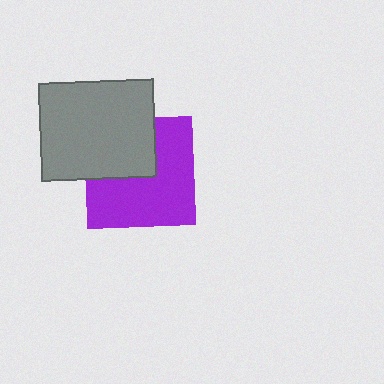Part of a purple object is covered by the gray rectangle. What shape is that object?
It is a square.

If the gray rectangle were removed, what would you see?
You would see the complete purple square.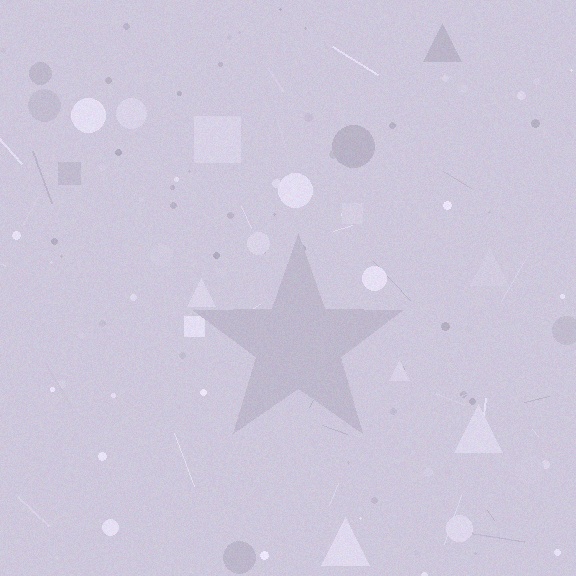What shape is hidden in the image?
A star is hidden in the image.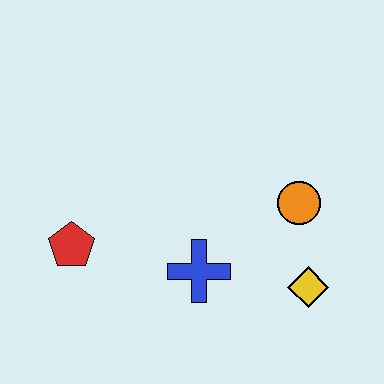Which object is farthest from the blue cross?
The red pentagon is farthest from the blue cross.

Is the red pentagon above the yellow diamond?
Yes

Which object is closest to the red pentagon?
The blue cross is closest to the red pentagon.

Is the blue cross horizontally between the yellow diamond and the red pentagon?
Yes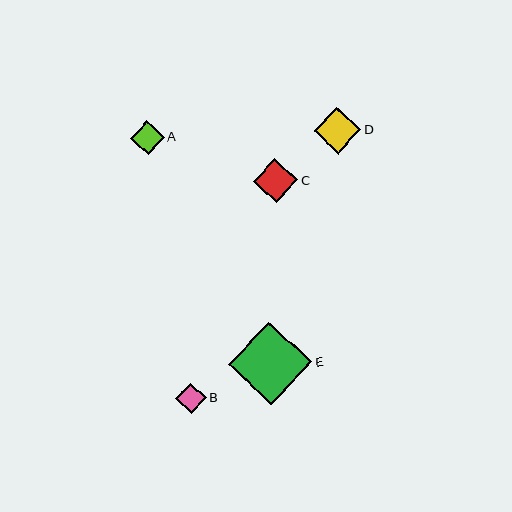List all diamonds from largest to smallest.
From largest to smallest: E, D, C, A, B.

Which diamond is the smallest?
Diamond B is the smallest with a size of approximately 30 pixels.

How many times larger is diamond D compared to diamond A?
Diamond D is approximately 1.4 times the size of diamond A.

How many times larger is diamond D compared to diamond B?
Diamond D is approximately 1.5 times the size of diamond B.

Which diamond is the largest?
Diamond E is the largest with a size of approximately 83 pixels.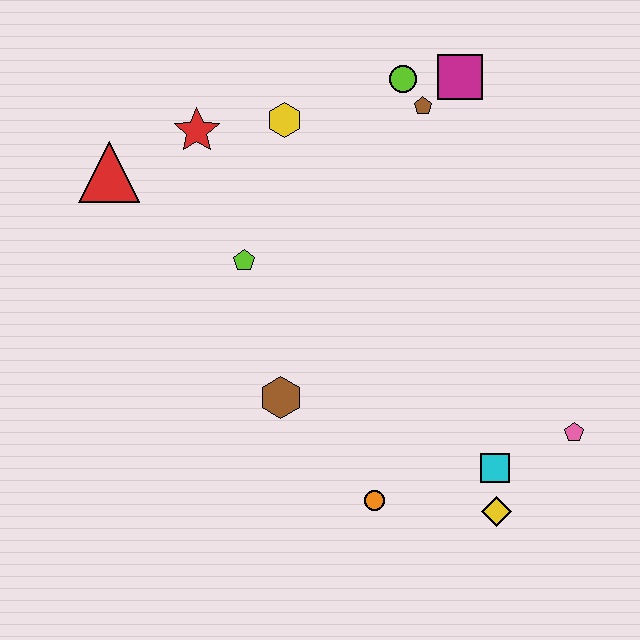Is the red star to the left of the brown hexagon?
Yes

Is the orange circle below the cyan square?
Yes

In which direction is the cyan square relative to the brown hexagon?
The cyan square is to the right of the brown hexagon.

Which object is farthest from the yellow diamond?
The red triangle is farthest from the yellow diamond.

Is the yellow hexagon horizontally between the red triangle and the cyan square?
Yes